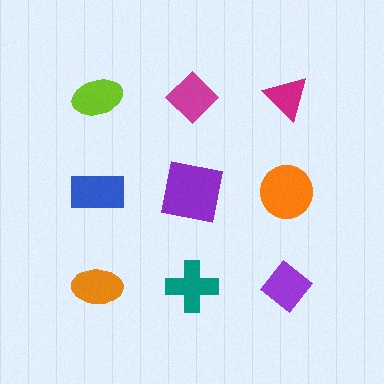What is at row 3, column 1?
An orange ellipse.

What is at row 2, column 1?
A blue rectangle.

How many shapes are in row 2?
3 shapes.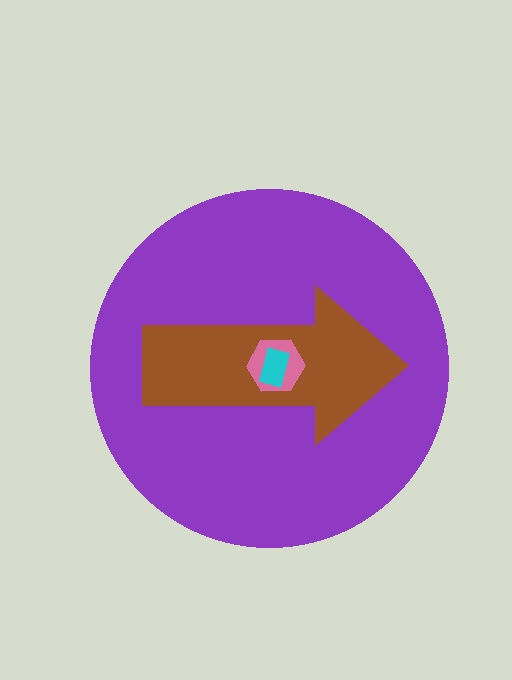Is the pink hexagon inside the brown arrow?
Yes.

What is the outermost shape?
The purple circle.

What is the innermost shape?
The cyan rectangle.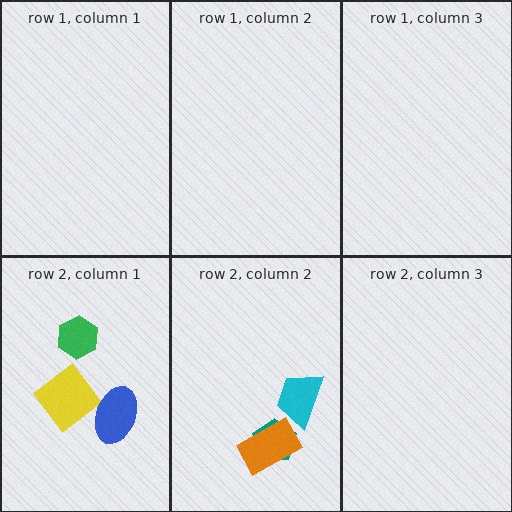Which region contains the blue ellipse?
The row 2, column 1 region.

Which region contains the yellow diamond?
The row 2, column 1 region.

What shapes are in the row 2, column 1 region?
The yellow diamond, the green hexagon, the blue ellipse.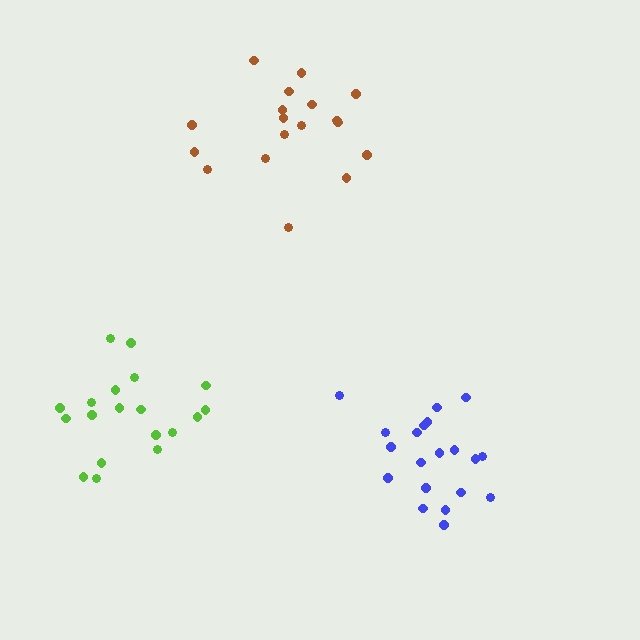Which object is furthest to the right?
The blue cluster is rightmost.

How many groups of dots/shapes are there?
There are 3 groups.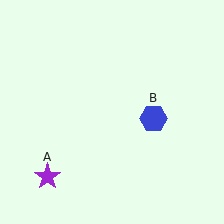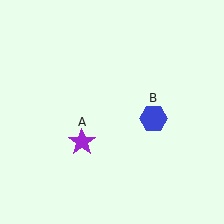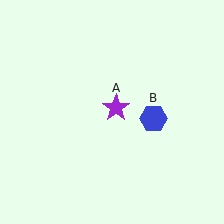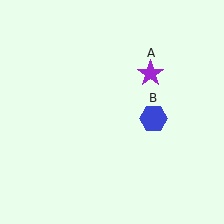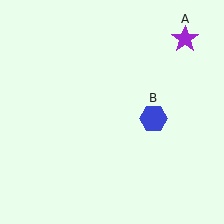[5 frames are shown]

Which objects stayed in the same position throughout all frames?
Blue hexagon (object B) remained stationary.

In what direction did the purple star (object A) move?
The purple star (object A) moved up and to the right.